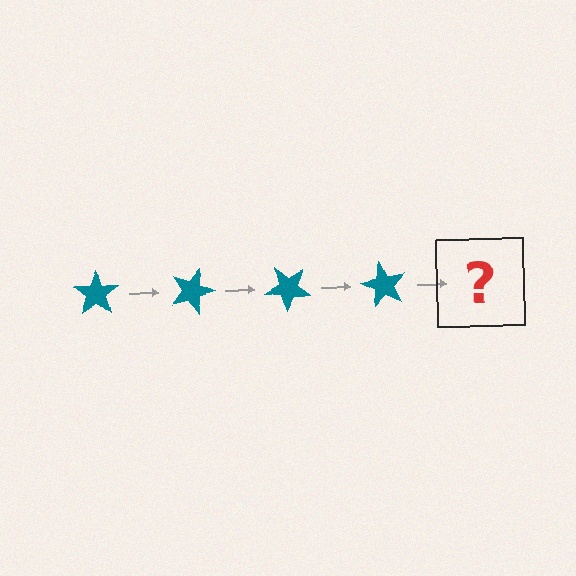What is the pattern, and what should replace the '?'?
The pattern is that the star rotates 20 degrees each step. The '?' should be a teal star rotated 80 degrees.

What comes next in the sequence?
The next element should be a teal star rotated 80 degrees.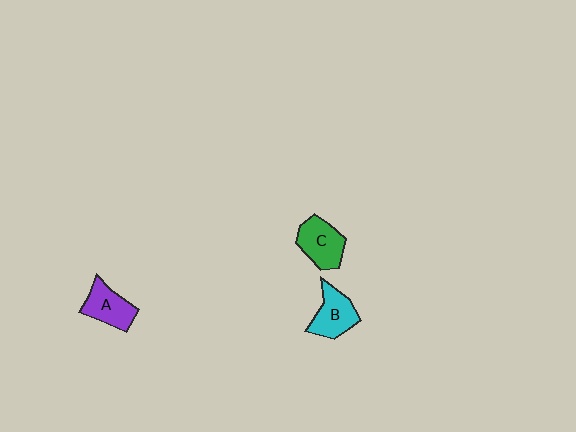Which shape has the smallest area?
Shape A (purple).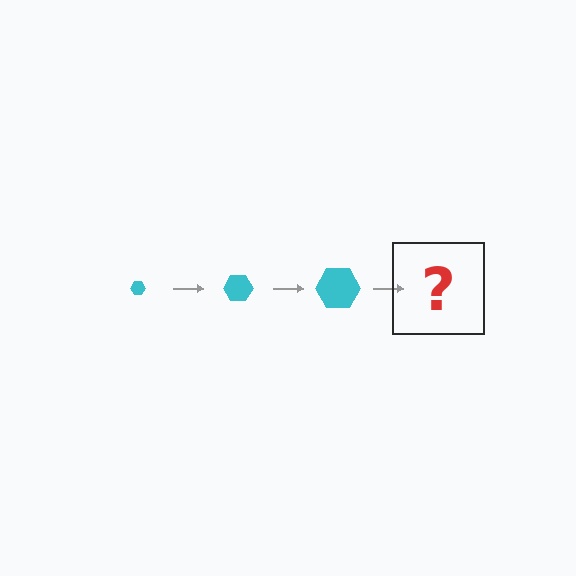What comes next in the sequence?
The next element should be a cyan hexagon, larger than the previous one.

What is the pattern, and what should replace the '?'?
The pattern is that the hexagon gets progressively larger each step. The '?' should be a cyan hexagon, larger than the previous one.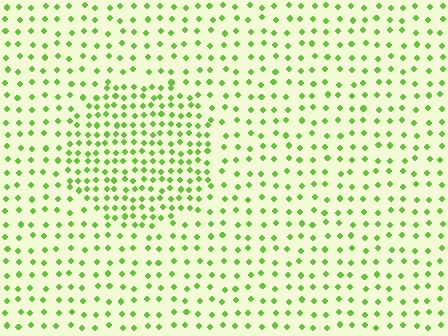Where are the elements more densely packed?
The elements are more densely packed inside the circle boundary.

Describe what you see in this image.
The image contains small lime elements arranged at two different densities. A circle-shaped region is visible where the elements are more densely packed than the surrounding area.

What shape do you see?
I see a circle.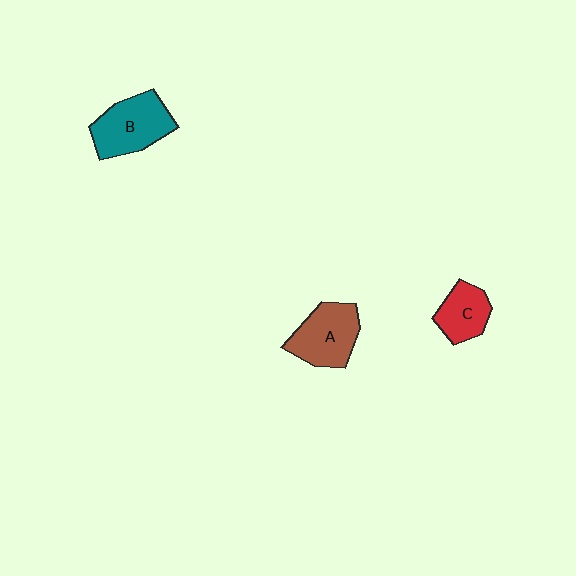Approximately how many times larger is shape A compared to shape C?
Approximately 1.4 times.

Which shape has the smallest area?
Shape C (red).